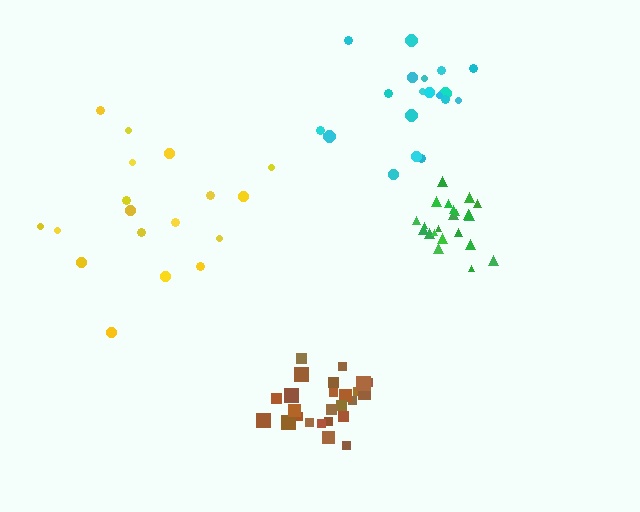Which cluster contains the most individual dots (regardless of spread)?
Brown (25).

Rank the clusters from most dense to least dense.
green, brown, cyan, yellow.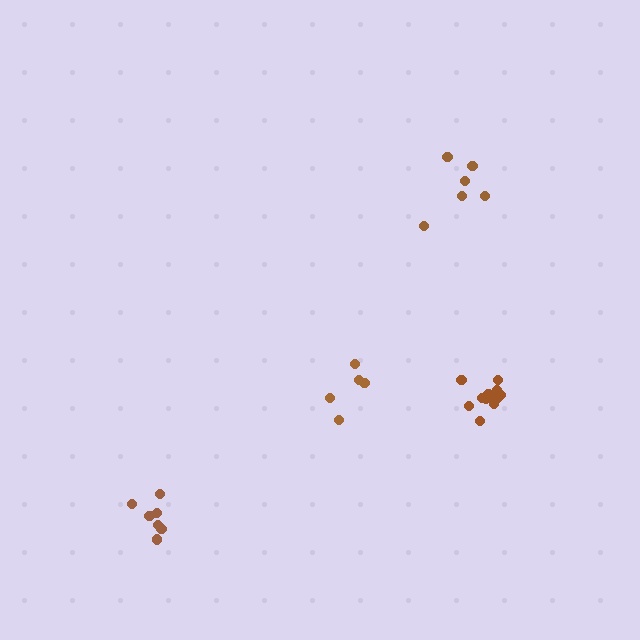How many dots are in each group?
Group 1: 5 dots, Group 2: 6 dots, Group 3: 8 dots, Group 4: 11 dots (30 total).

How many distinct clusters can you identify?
There are 4 distinct clusters.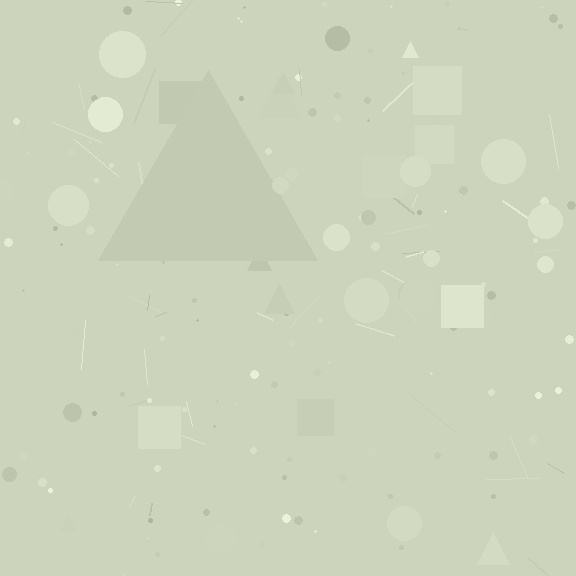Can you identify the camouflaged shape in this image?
The camouflaged shape is a triangle.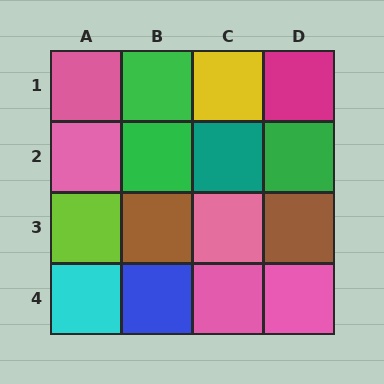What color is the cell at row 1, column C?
Yellow.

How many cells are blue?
1 cell is blue.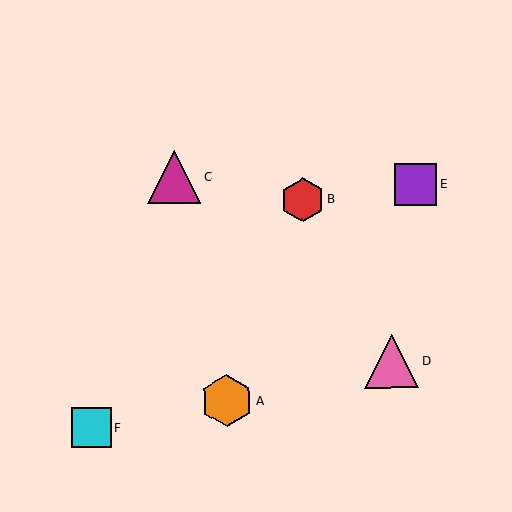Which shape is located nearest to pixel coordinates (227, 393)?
The orange hexagon (labeled A) at (227, 401) is nearest to that location.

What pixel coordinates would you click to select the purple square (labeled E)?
Click at (416, 185) to select the purple square E.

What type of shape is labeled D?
Shape D is a pink triangle.